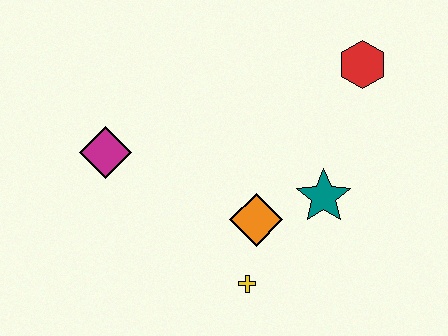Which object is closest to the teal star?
The orange diamond is closest to the teal star.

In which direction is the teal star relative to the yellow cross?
The teal star is above the yellow cross.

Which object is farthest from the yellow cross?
The red hexagon is farthest from the yellow cross.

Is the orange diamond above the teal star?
No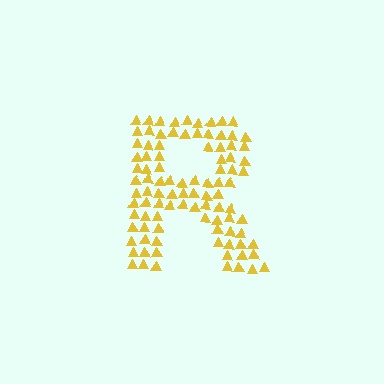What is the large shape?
The large shape is the letter R.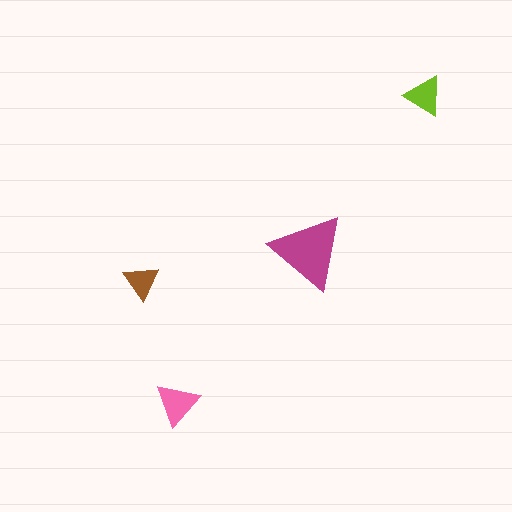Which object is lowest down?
The pink triangle is bottommost.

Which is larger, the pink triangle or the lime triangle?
The pink one.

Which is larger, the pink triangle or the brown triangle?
The pink one.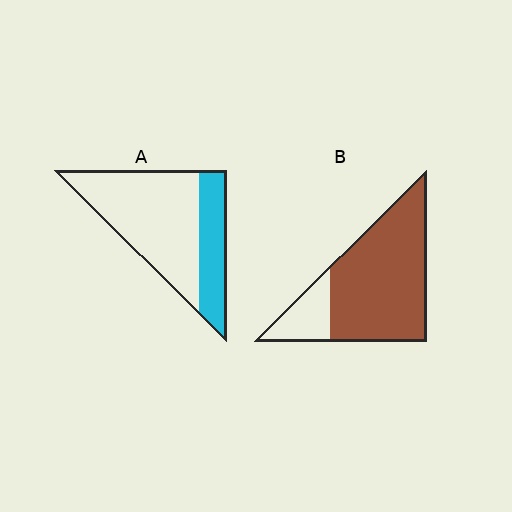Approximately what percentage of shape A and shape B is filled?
A is approximately 30% and B is approximately 80%.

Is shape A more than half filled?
No.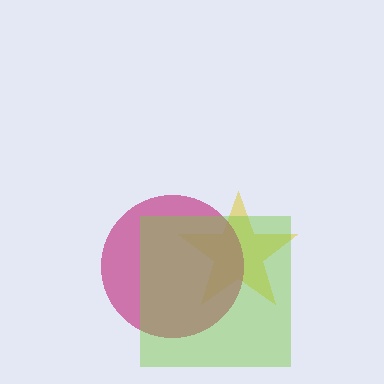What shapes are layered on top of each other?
The layered shapes are: a yellow star, a magenta circle, a lime square.